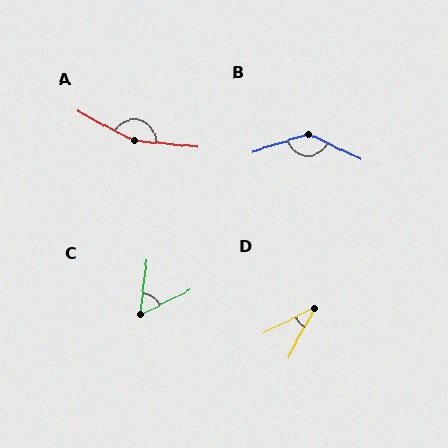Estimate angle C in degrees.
Approximately 56 degrees.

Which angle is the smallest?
D, at approximately 35 degrees.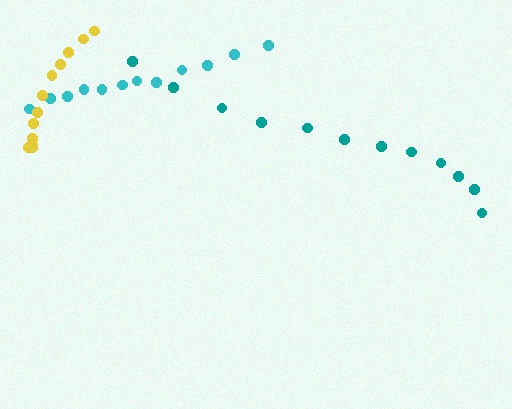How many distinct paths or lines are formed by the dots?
There are 3 distinct paths.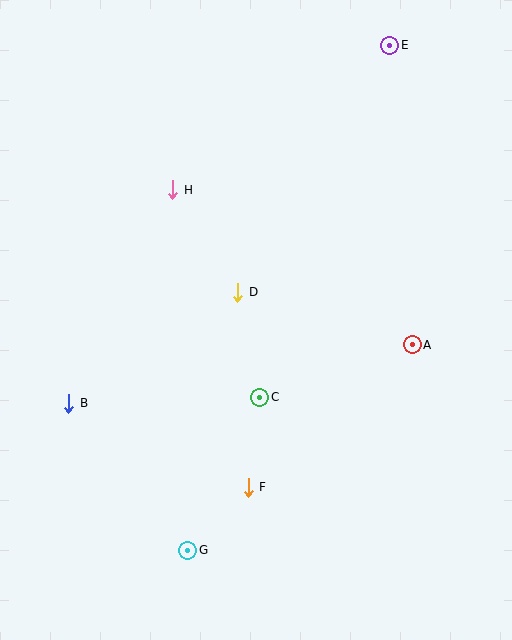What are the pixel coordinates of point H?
Point H is at (173, 190).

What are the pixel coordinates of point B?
Point B is at (69, 403).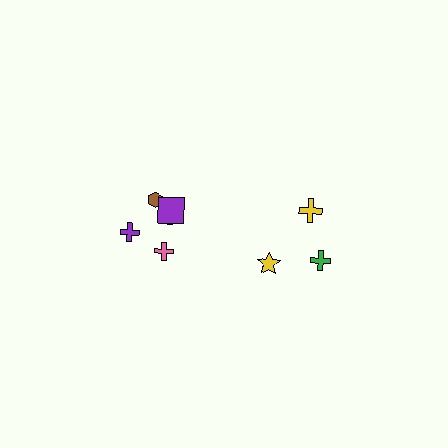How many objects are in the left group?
There are 5 objects.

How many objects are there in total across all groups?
There are 8 objects.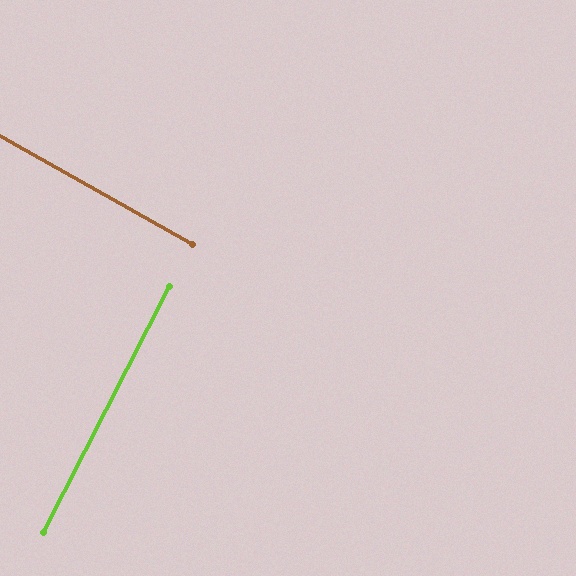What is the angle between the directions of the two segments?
Approximately 88 degrees.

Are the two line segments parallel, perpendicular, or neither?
Perpendicular — they meet at approximately 88°.